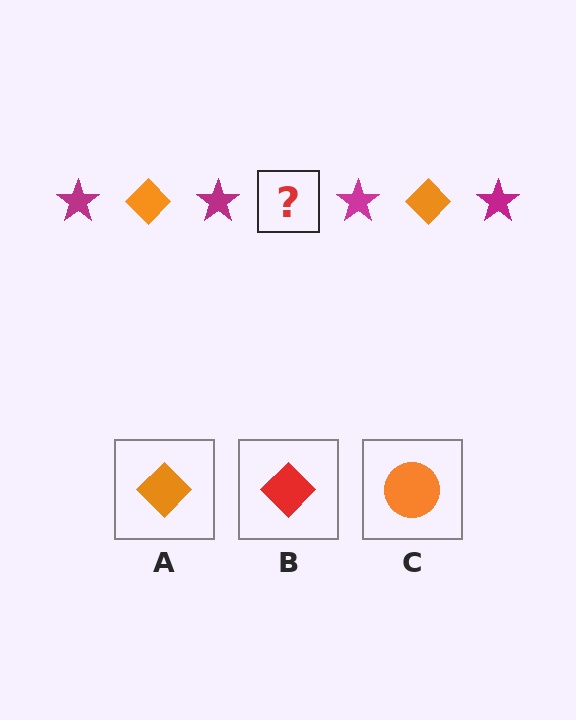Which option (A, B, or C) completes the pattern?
A.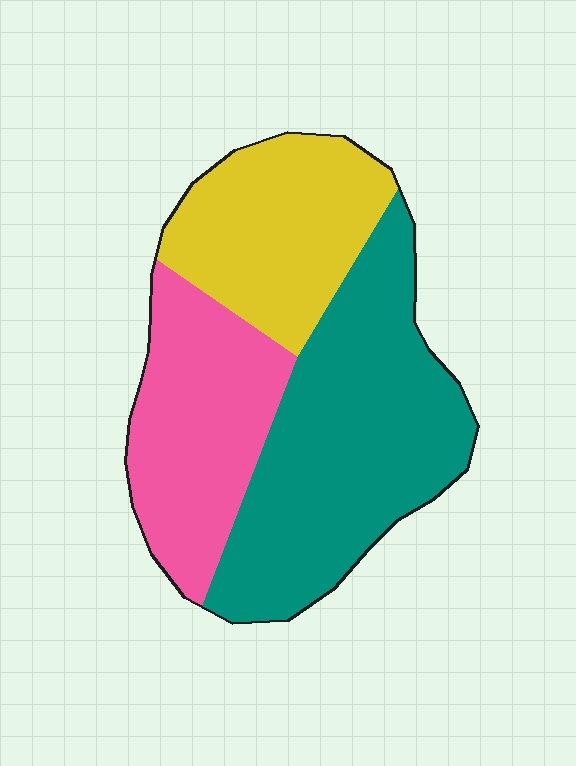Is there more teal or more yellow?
Teal.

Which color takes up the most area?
Teal, at roughly 45%.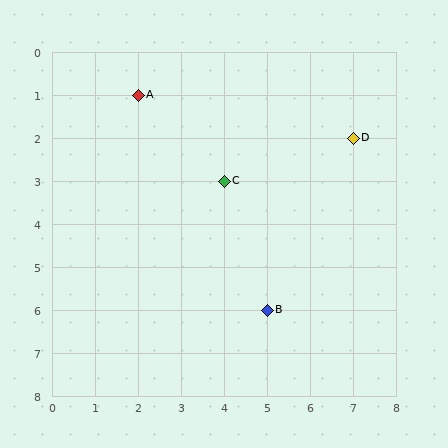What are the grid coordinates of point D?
Point D is at grid coordinates (7, 2).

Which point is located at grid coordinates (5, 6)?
Point B is at (5, 6).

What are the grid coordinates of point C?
Point C is at grid coordinates (4, 3).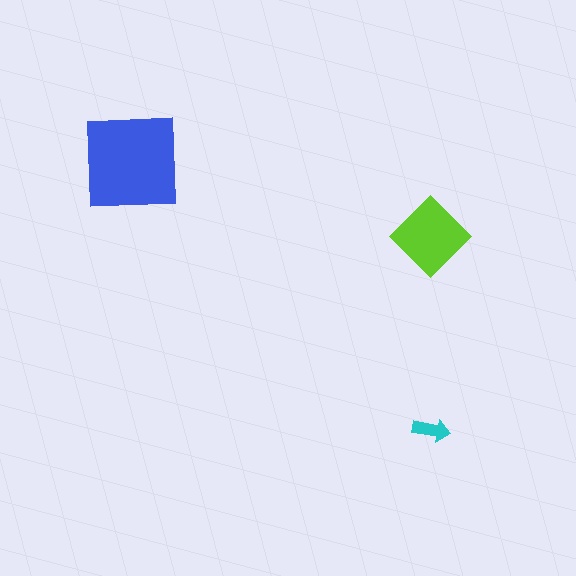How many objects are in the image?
There are 3 objects in the image.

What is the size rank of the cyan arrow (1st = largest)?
3rd.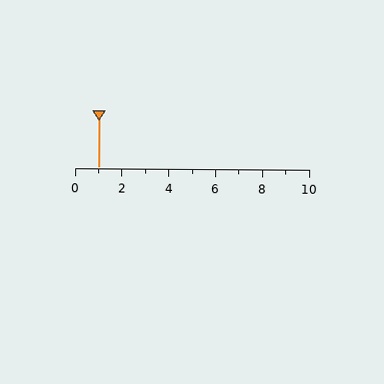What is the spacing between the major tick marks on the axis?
The major ticks are spaced 2 apart.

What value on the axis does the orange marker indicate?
The marker indicates approximately 1.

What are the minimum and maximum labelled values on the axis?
The axis runs from 0 to 10.